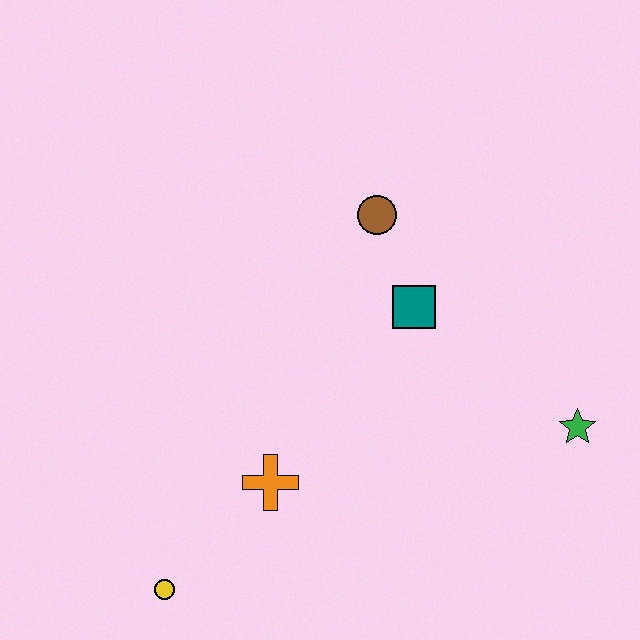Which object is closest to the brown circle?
The teal square is closest to the brown circle.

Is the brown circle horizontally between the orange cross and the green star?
Yes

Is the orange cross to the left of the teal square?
Yes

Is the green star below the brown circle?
Yes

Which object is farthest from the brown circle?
The yellow circle is farthest from the brown circle.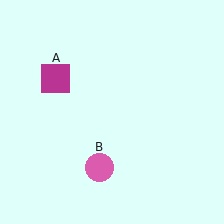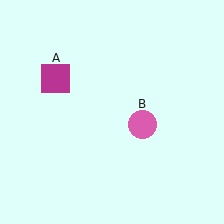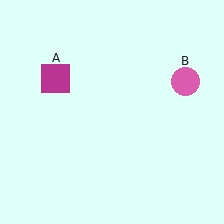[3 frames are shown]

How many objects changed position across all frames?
1 object changed position: pink circle (object B).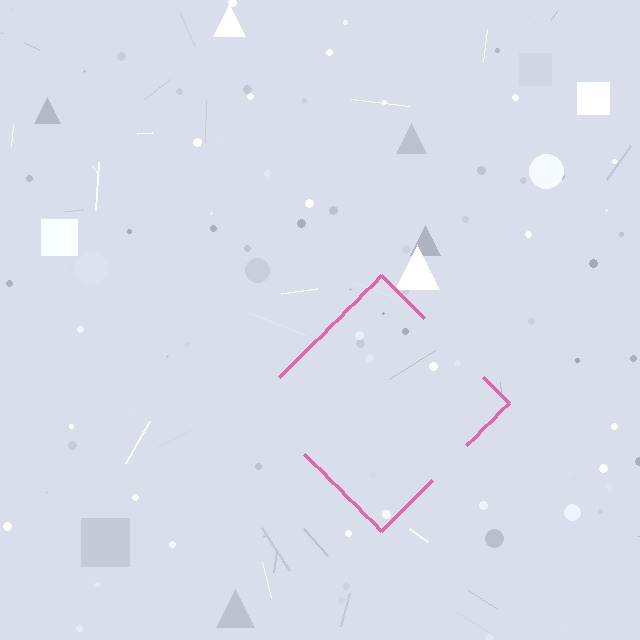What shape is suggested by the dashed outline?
The dashed outline suggests a diamond.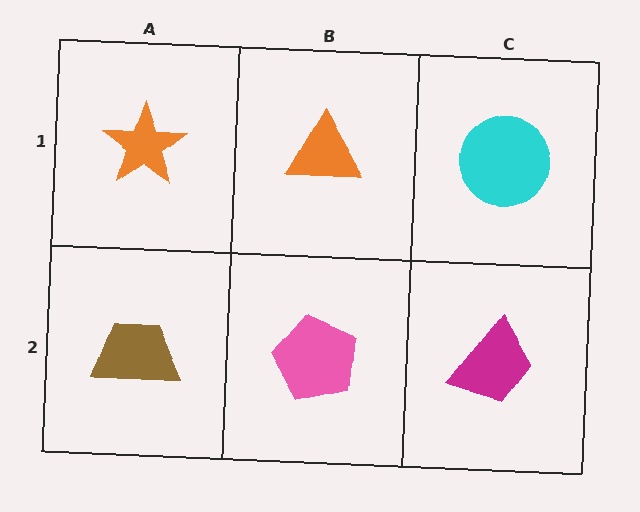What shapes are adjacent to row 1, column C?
A magenta trapezoid (row 2, column C), an orange triangle (row 1, column B).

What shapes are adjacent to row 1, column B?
A pink pentagon (row 2, column B), an orange star (row 1, column A), a cyan circle (row 1, column C).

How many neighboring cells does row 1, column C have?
2.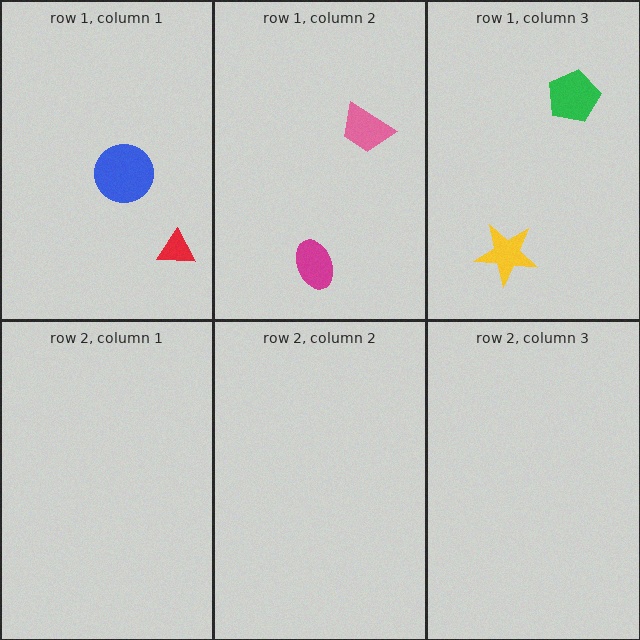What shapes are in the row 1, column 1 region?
The blue circle, the red triangle.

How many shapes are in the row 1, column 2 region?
2.